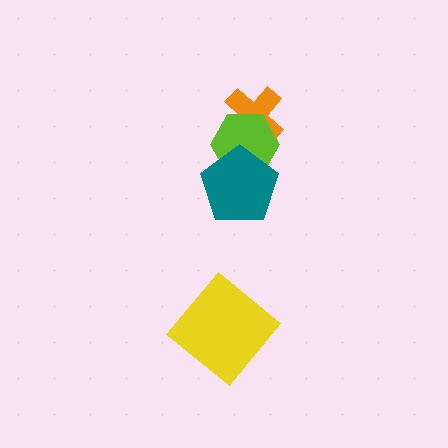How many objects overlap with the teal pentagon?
1 object overlaps with the teal pentagon.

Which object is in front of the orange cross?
The lime hexagon is in front of the orange cross.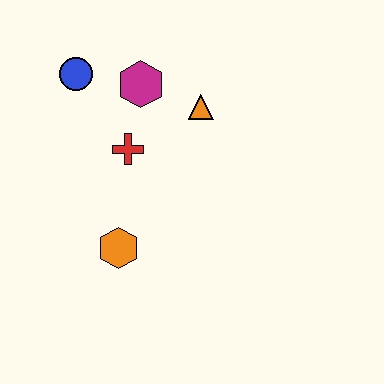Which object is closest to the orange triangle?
The magenta hexagon is closest to the orange triangle.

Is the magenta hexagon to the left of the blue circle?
No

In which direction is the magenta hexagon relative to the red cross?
The magenta hexagon is above the red cross.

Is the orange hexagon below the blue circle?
Yes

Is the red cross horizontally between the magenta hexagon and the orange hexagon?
Yes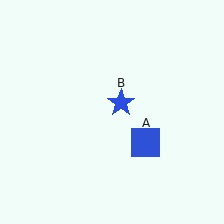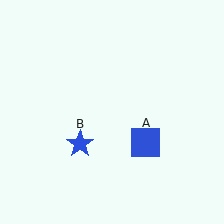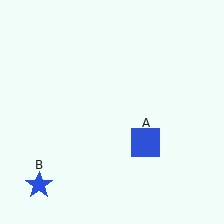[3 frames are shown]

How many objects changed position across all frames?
1 object changed position: blue star (object B).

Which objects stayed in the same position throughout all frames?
Blue square (object A) remained stationary.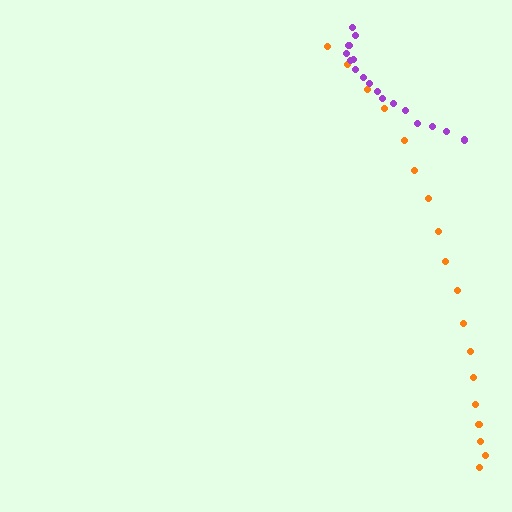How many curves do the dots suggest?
There are 2 distinct paths.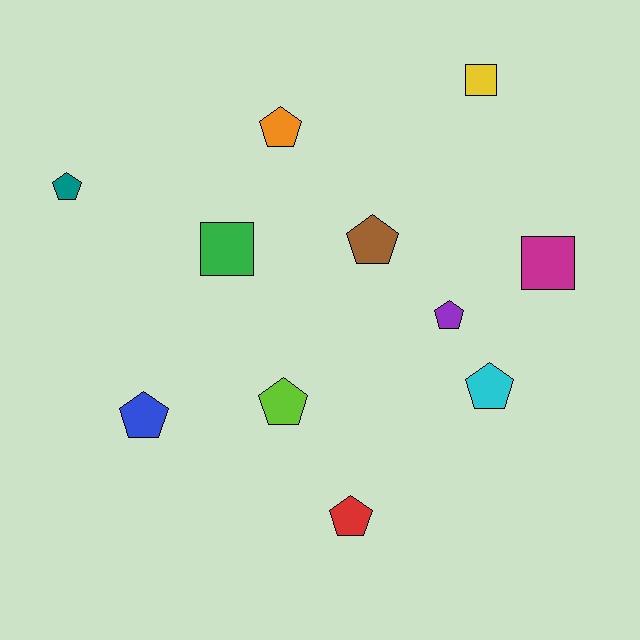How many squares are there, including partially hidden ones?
There are 3 squares.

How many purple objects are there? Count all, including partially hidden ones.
There is 1 purple object.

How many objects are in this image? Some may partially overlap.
There are 11 objects.